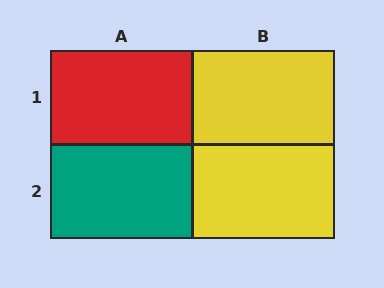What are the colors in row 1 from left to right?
Red, yellow.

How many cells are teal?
1 cell is teal.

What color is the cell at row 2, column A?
Teal.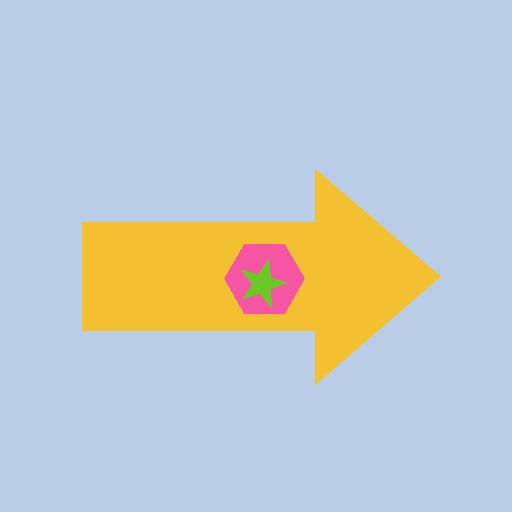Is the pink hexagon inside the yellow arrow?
Yes.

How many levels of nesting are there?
3.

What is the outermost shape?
The yellow arrow.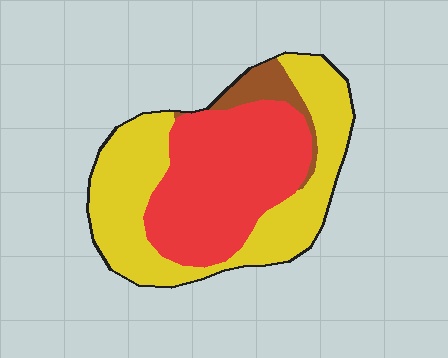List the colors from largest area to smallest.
From largest to smallest: yellow, red, brown.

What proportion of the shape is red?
Red covers roughly 45% of the shape.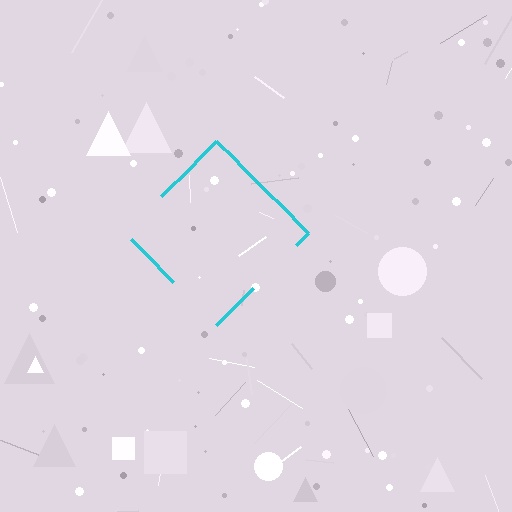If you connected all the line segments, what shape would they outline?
They would outline a diamond.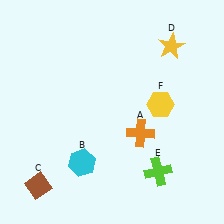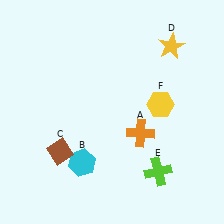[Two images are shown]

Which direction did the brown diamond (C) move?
The brown diamond (C) moved up.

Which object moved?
The brown diamond (C) moved up.